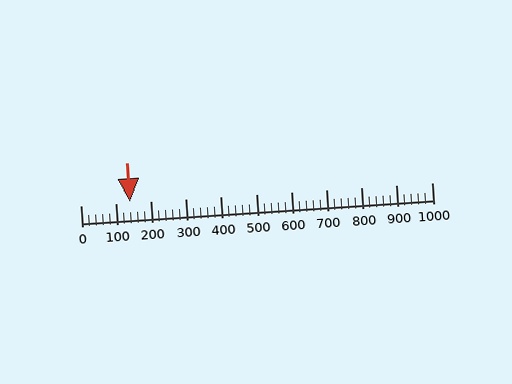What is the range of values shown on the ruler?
The ruler shows values from 0 to 1000.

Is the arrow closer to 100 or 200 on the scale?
The arrow is closer to 100.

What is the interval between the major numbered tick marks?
The major tick marks are spaced 100 units apart.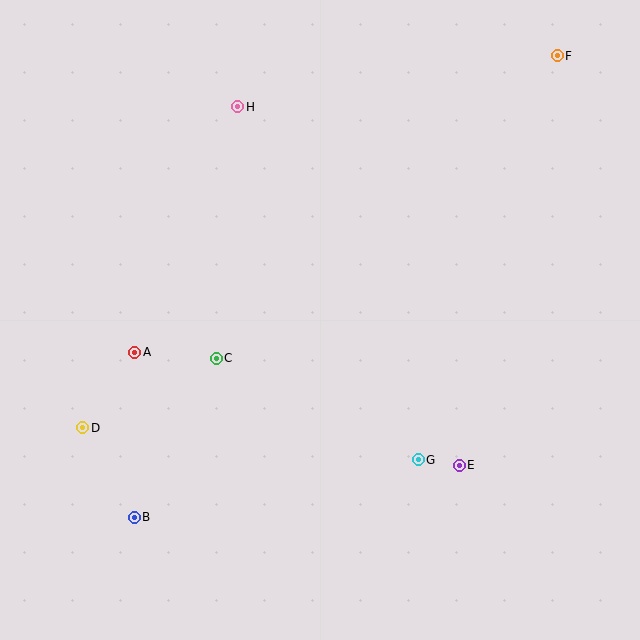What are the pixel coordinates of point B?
Point B is at (134, 517).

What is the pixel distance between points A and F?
The distance between A and F is 516 pixels.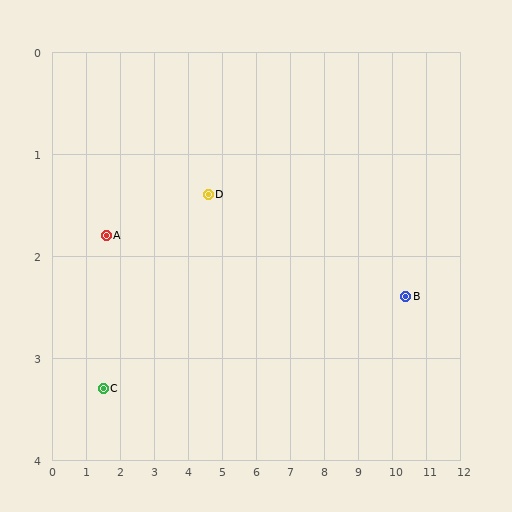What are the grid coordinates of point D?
Point D is at approximately (4.6, 1.4).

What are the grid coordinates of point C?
Point C is at approximately (1.5, 3.3).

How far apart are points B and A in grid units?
Points B and A are about 8.8 grid units apart.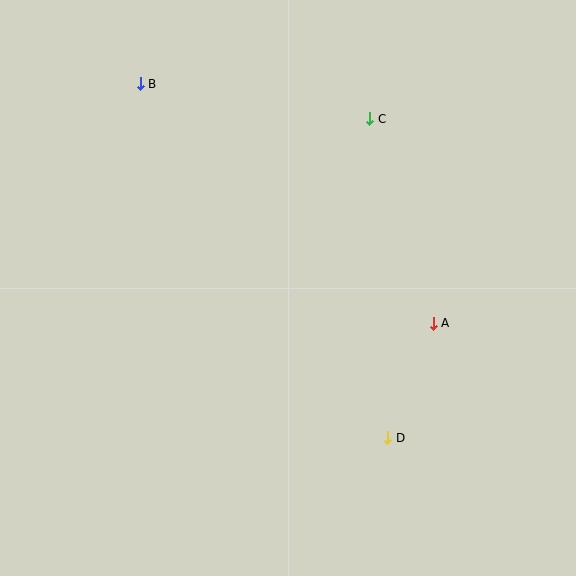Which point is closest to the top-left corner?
Point B is closest to the top-left corner.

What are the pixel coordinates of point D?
Point D is at (388, 438).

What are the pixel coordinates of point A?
Point A is at (433, 323).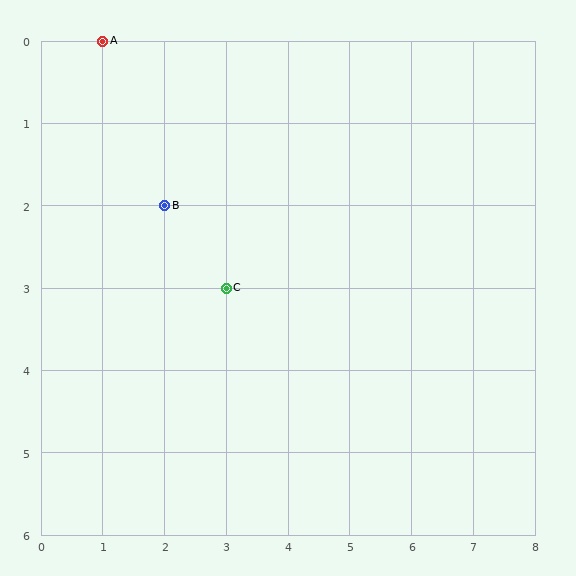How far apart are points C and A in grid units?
Points C and A are 2 columns and 3 rows apart (about 3.6 grid units diagonally).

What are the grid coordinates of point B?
Point B is at grid coordinates (2, 2).